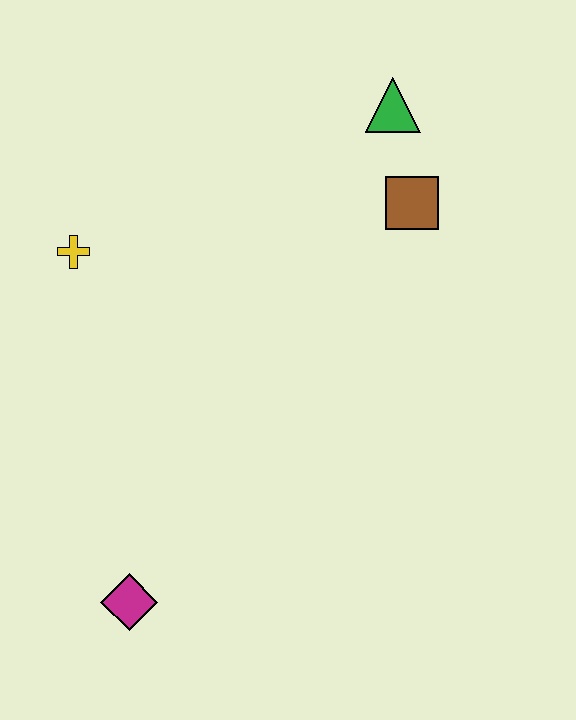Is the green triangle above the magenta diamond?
Yes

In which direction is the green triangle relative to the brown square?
The green triangle is above the brown square.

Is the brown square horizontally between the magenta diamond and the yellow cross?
No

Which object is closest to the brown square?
The green triangle is closest to the brown square.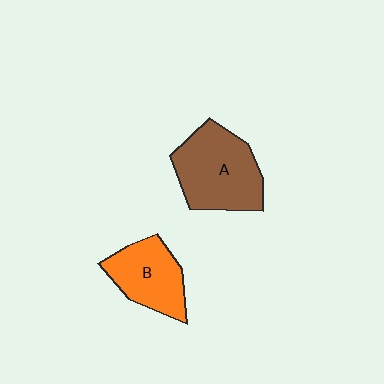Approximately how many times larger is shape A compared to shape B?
Approximately 1.4 times.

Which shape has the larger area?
Shape A (brown).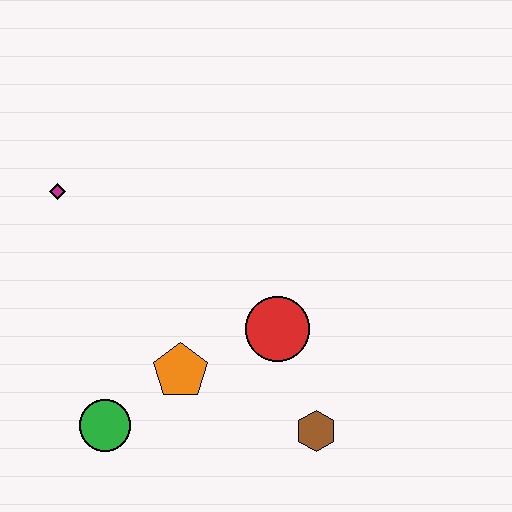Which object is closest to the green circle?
The orange pentagon is closest to the green circle.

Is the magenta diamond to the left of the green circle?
Yes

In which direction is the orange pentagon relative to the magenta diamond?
The orange pentagon is below the magenta diamond.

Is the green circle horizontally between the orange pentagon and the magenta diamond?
Yes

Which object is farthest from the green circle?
The magenta diamond is farthest from the green circle.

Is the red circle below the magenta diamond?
Yes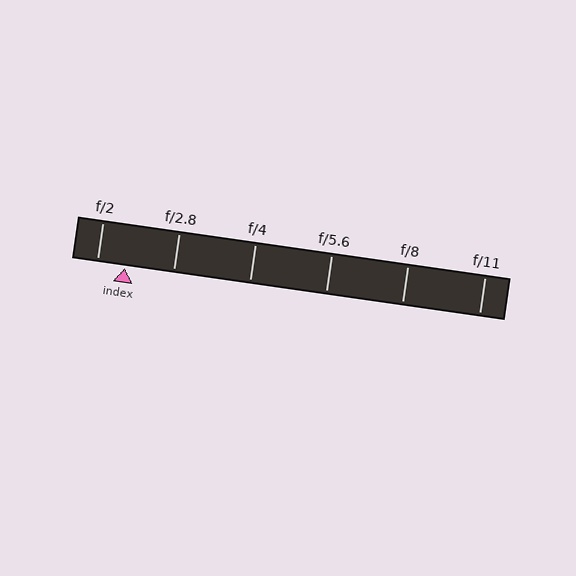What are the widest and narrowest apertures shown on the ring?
The widest aperture shown is f/2 and the narrowest is f/11.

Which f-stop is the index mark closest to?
The index mark is closest to f/2.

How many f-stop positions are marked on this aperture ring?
There are 6 f-stop positions marked.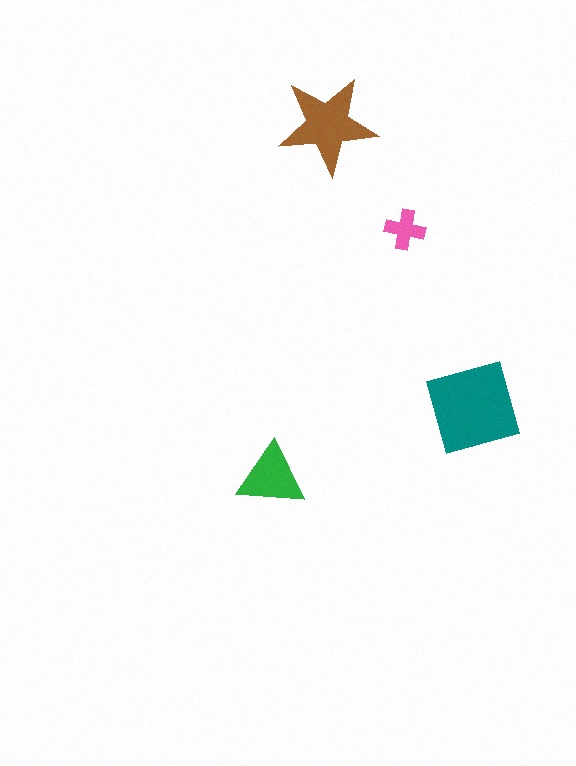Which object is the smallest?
The pink cross.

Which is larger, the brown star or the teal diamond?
The teal diamond.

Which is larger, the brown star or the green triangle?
The brown star.